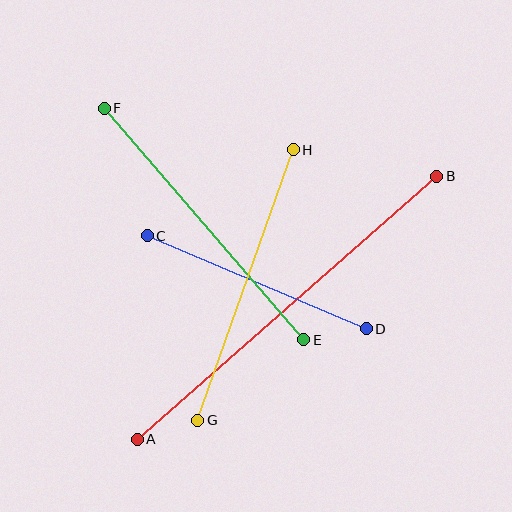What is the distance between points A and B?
The distance is approximately 398 pixels.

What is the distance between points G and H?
The distance is approximately 287 pixels.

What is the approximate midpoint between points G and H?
The midpoint is at approximately (246, 285) pixels.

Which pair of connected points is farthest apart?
Points A and B are farthest apart.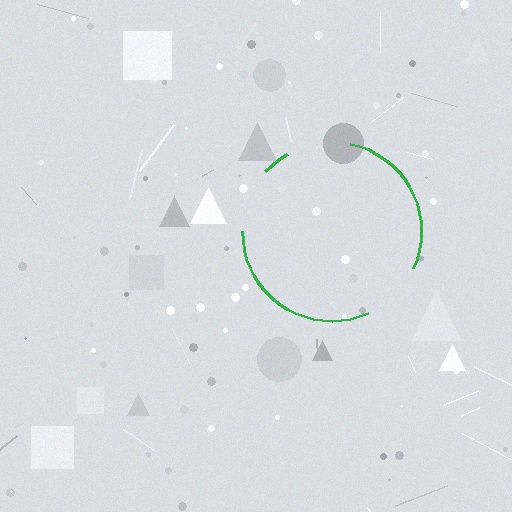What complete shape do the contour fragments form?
The contour fragments form a circle.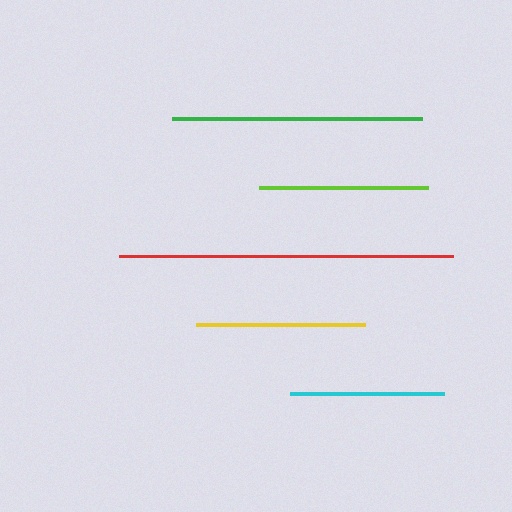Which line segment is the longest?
The red line is the longest at approximately 334 pixels.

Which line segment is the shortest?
The cyan line is the shortest at approximately 154 pixels.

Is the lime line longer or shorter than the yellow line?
The lime line is longer than the yellow line.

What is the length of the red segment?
The red segment is approximately 334 pixels long.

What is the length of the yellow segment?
The yellow segment is approximately 169 pixels long.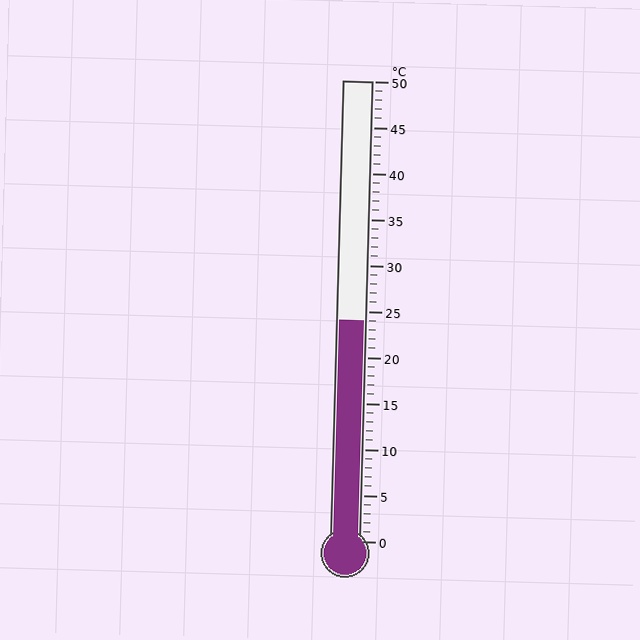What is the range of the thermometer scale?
The thermometer scale ranges from 0°C to 50°C.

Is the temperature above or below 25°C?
The temperature is below 25°C.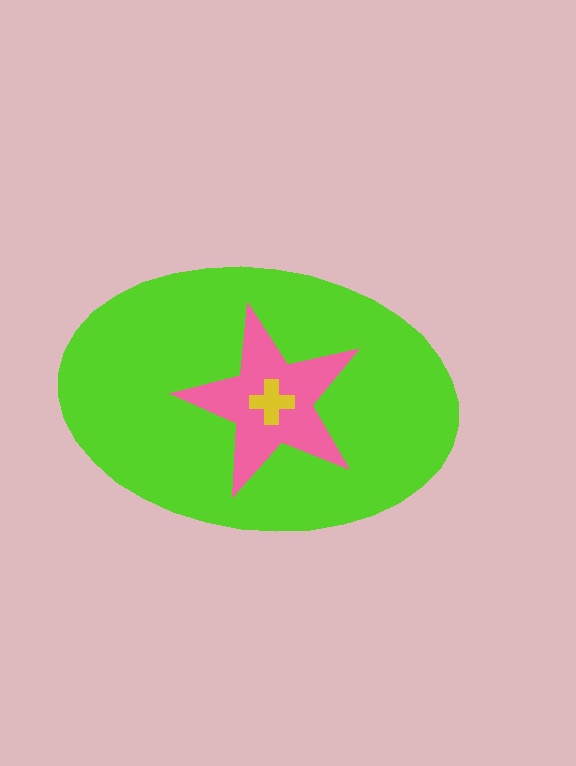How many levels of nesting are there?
3.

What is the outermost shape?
The lime ellipse.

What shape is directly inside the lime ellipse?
The pink star.